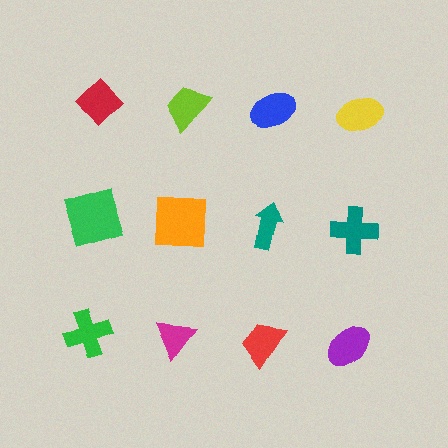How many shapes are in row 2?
4 shapes.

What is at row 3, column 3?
A red trapezoid.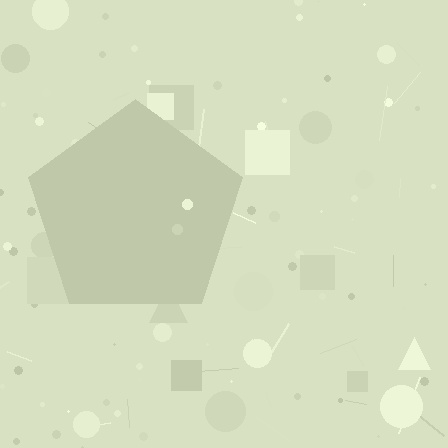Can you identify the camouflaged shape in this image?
The camouflaged shape is a pentagon.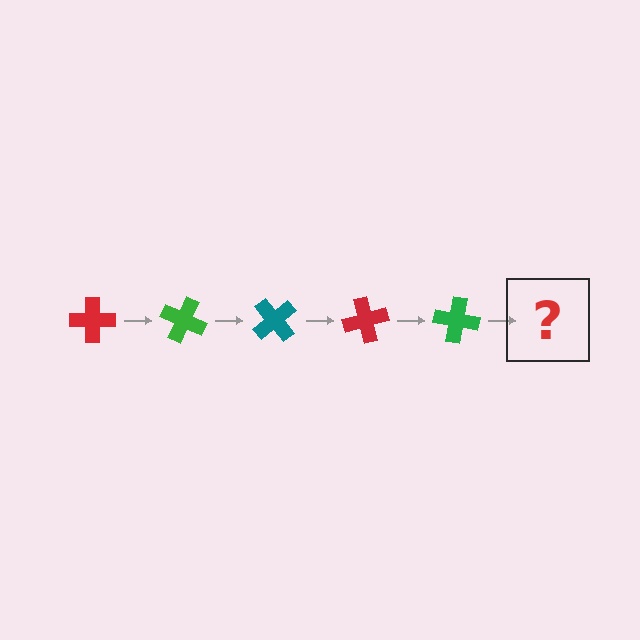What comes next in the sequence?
The next element should be a teal cross, rotated 125 degrees from the start.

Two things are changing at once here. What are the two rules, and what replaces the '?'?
The two rules are that it rotates 25 degrees each step and the color cycles through red, green, and teal. The '?' should be a teal cross, rotated 125 degrees from the start.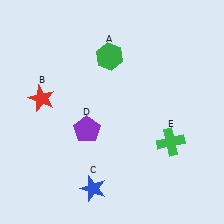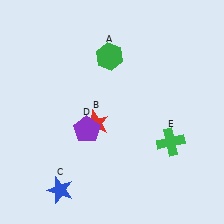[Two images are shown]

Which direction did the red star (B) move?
The red star (B) moved right.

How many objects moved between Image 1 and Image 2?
2 objects moved between the two images.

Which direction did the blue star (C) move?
The blue star (C) moved left.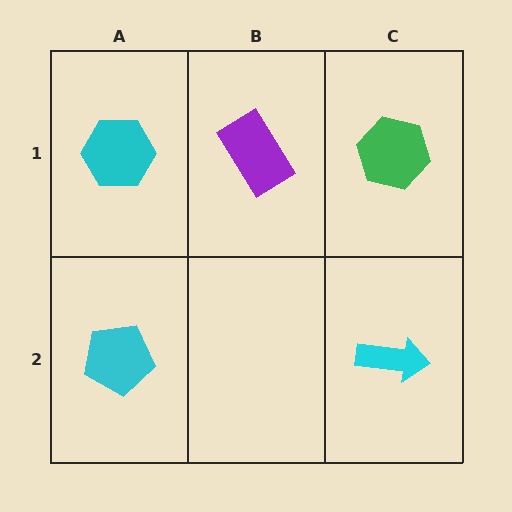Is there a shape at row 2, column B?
No, that cell is empty.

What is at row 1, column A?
A cyan hexagon.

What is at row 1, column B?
A purple rectangle.